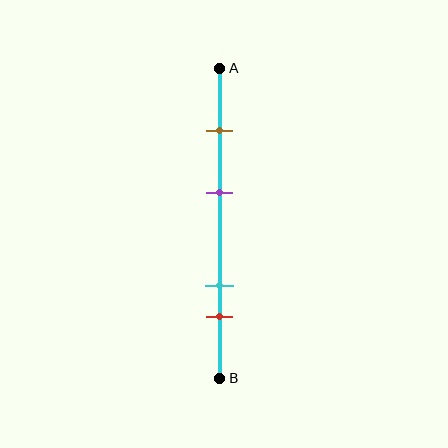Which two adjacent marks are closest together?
The cyan and red marks are the closest adjacent pair.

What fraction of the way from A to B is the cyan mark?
The cyan mark is approximately 70% (0.7) of the way from A to B.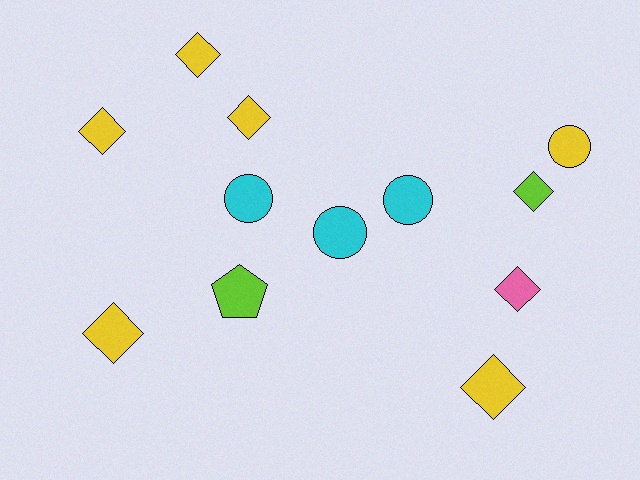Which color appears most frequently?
Yellow, with 6 objects.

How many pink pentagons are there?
There are no pink pentagons.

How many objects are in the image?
There are 12 objects.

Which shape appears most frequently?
Diamond, with 7 objects.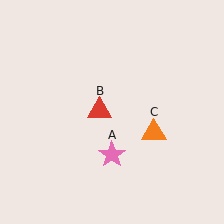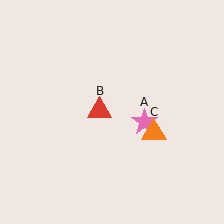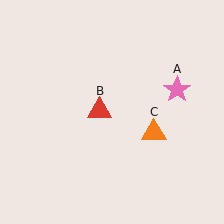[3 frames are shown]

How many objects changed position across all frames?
1 object changed position: pink star (object A).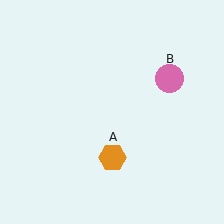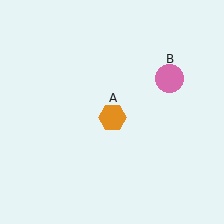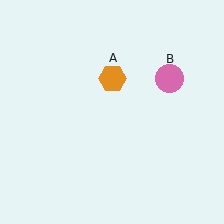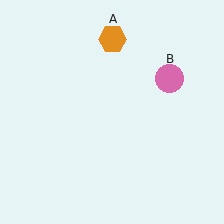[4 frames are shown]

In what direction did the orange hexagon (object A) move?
The orange hexagon (object A) moved up.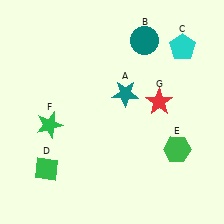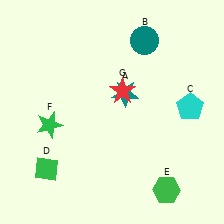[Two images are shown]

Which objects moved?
The objects that moved are: the cyan pentagon (C), the green hexagon (E), the red star (G).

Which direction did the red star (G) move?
The red star (G) moved left.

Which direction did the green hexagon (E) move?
The green hexagon (E) moved down.